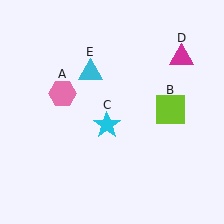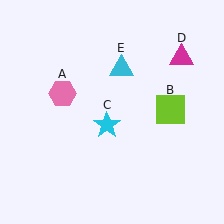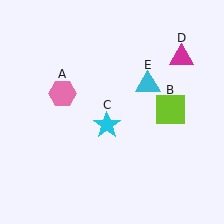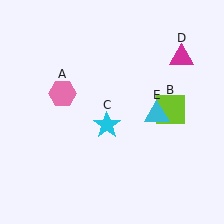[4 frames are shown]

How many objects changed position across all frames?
1 object changed position: cyan triangle (object E).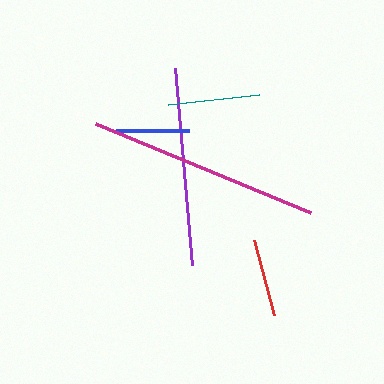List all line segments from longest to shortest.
From longest to shortest: magenta, purple, teal, red, blue.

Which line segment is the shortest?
The blue line is the shortest at approximately 74 pixels.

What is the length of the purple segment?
The purple segment is approximately 198 pixels long.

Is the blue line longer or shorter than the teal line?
The teal line is longer than the blue line.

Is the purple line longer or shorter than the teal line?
The purple line is longer than the teal line.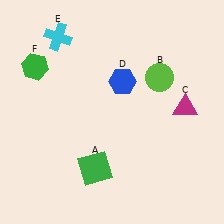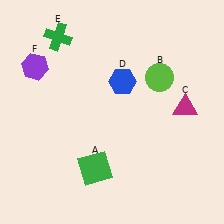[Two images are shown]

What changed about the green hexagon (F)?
In Image 1, F is green. In Image 2, it changed to purple.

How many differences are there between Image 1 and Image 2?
There are 2 differences between the two images.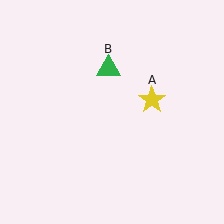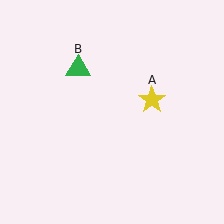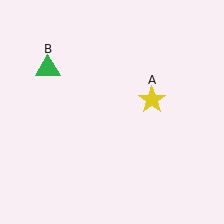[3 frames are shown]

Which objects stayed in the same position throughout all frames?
Yellow star (object A) remained stationary.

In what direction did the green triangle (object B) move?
The green triangle (object B) moved left.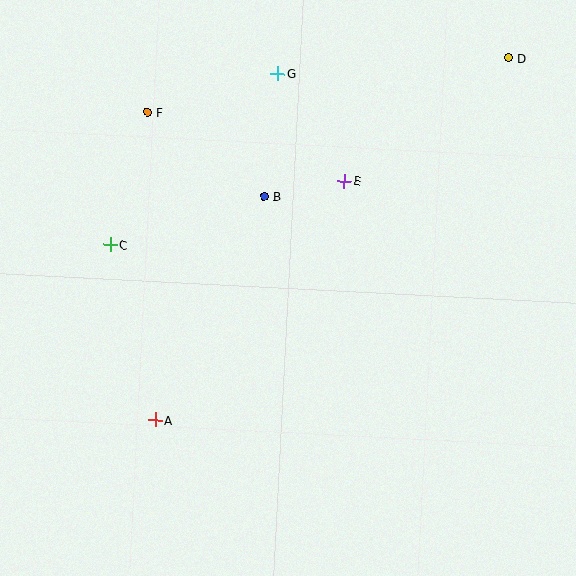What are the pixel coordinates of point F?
Point F is at (147, 112).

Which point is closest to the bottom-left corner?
Point A is closest to the bottom-left corner.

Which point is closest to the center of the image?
Point B at (264, 196) is closest to the center.